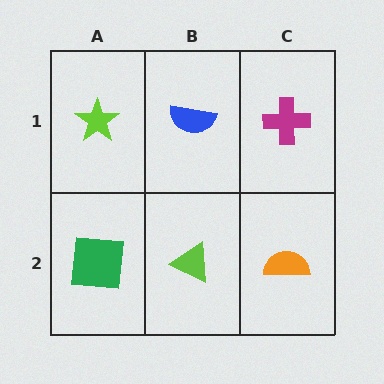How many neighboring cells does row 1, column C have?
2.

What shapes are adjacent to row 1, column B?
A lime triangle (row 2, column B), a lime star (row 1, column A), a magenta cross (row 1, column C).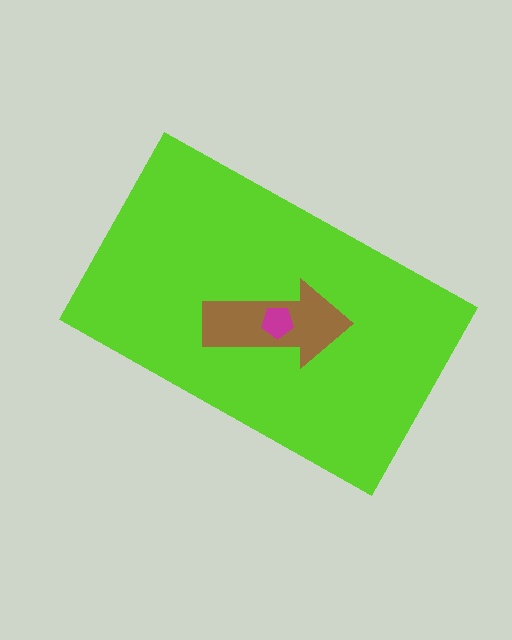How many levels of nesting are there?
3.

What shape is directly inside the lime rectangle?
The brown arrow.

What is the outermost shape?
The lime rectangle.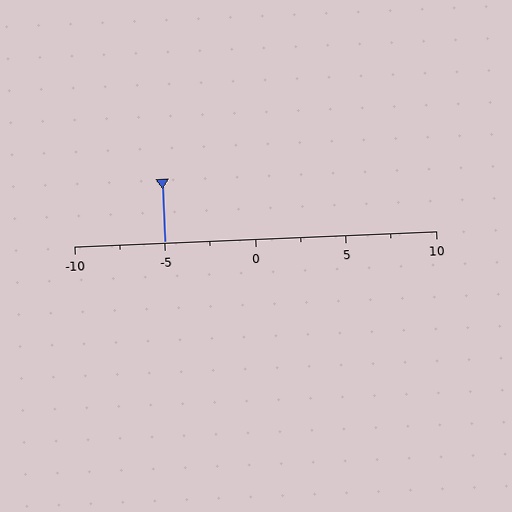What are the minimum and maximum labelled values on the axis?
The axis runs from -10 to 10.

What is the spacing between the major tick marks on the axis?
The major ticks are spaced 5 apart.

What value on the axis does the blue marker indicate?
The marker indicates approximately -5.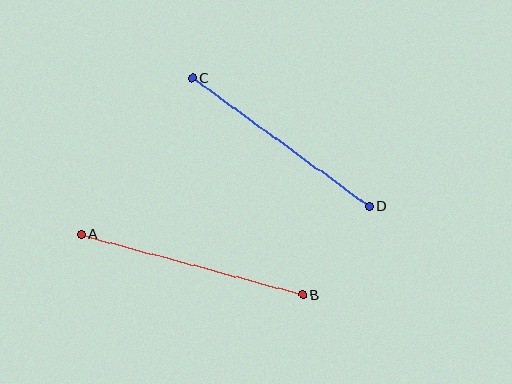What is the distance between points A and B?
The distance is approximately 230 pixels.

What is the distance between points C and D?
The distance is approximately 219 pixels.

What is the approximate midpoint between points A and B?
The midpoint is at approximately (192, 265) pixels.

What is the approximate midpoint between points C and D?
The midpoint is at approximately (281, 142) pixels.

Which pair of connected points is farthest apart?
Points A and B are farthest apart.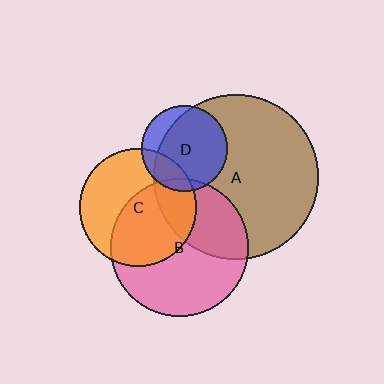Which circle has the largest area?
Circle A (brown).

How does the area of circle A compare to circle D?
Approximately 3.7 times.